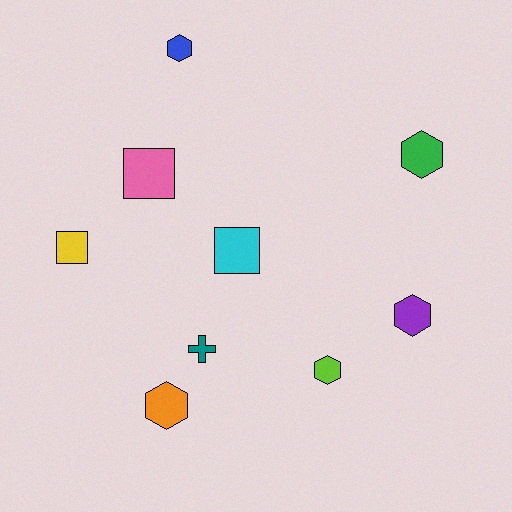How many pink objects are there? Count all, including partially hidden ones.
There is 1 pink object.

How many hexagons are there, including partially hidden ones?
There are 5 hexagons.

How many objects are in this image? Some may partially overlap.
There are 9 objects.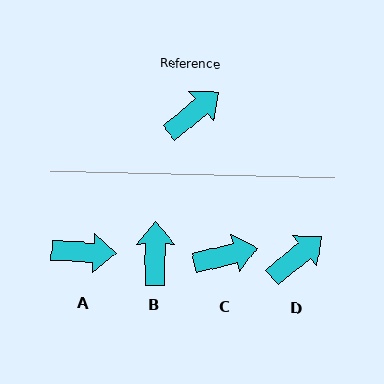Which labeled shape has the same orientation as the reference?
D.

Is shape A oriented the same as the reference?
No, it is off by about 43 degrees.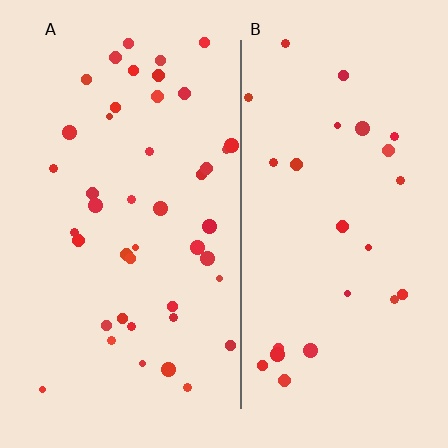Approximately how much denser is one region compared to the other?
Approximately 1.8× — region A over region B.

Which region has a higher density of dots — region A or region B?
A (the left).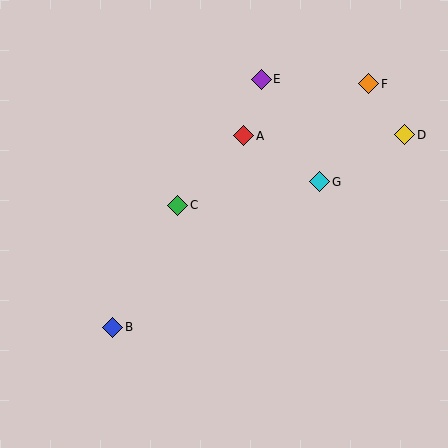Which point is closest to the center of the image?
Point C at (178, 205) is closest to the center.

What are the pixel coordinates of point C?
Point C is at (178, 205).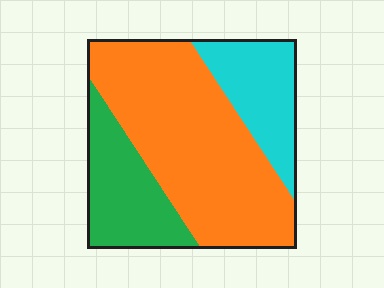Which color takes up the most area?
Orange, at roughly 55%.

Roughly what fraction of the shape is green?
Green covers around 25% of the shape.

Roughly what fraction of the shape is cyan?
Cyan covers roughly 20% of the shape.